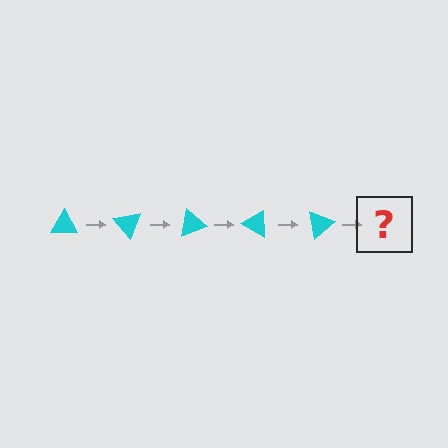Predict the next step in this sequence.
The next step is a cyan triangle rotated 250 degrees.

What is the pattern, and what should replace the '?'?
The pattern is that the triangle rotates 50 degrees each step. The '?' should be a cyan triangle rotated 250 degrees.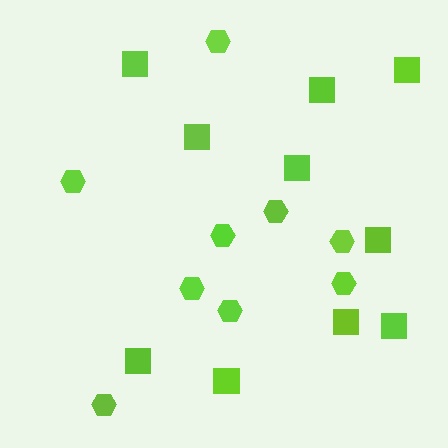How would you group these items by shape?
There are 2 groups: one group of hexagons (9) and one group of squares (10).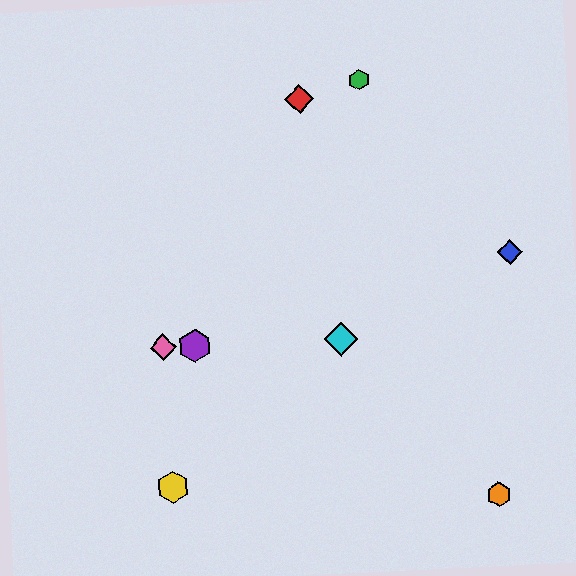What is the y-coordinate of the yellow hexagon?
The yellow hexagon is at y≈487.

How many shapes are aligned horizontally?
3 shapes (the purple hexagon, the cyan diamond, the pink diamond) are aligned horizontally.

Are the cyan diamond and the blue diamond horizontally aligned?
No, the cyan diamond is at y≈339 and the blue diamond is at y≈252.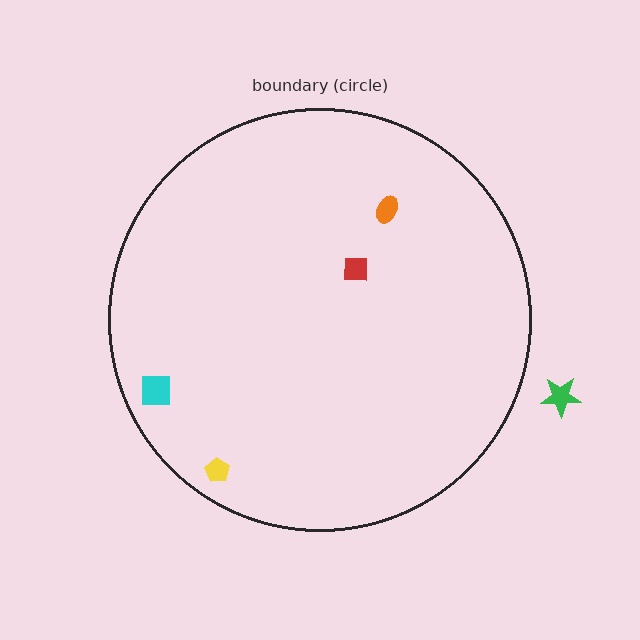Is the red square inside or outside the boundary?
Inside.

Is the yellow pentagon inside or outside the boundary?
Inside.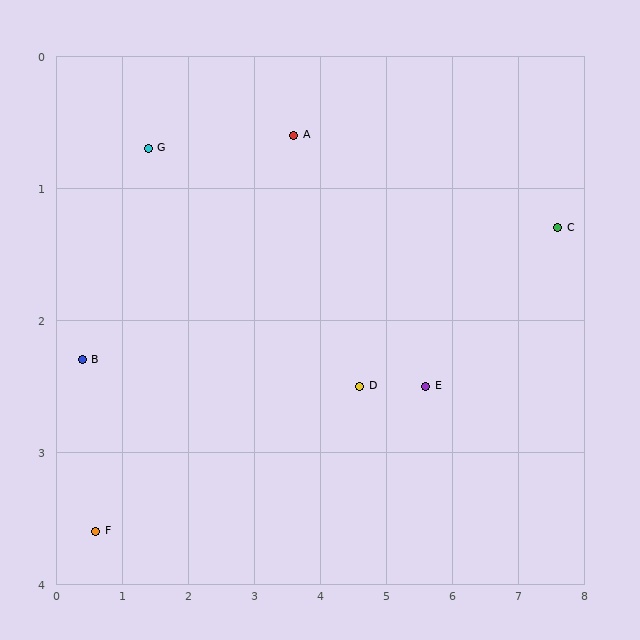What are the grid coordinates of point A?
Point A is at approximately (3.6, 0.6).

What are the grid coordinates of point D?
Point D is at approximately (4.6, 2.5).